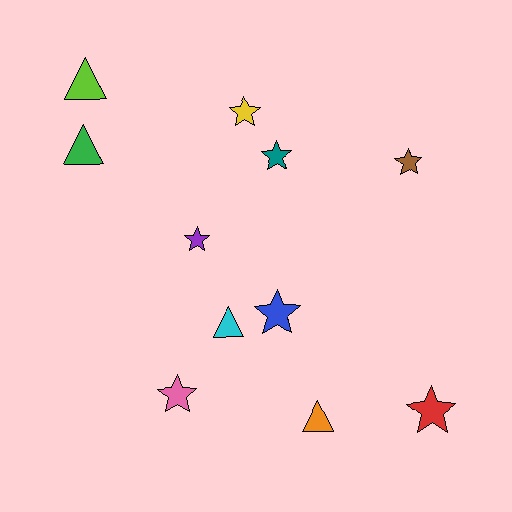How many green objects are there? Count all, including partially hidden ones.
There is 1 green object.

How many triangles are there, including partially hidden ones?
There are 4 triangles.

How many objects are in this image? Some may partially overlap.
There are 11 objects.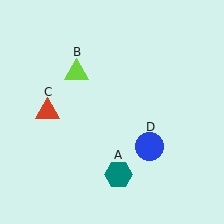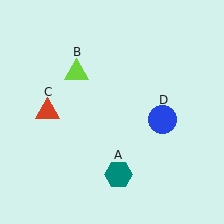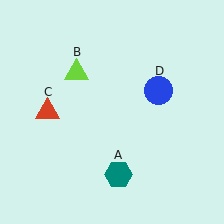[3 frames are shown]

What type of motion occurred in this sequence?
The blue circle (object D) rotated counterclockwise around the center of the scene.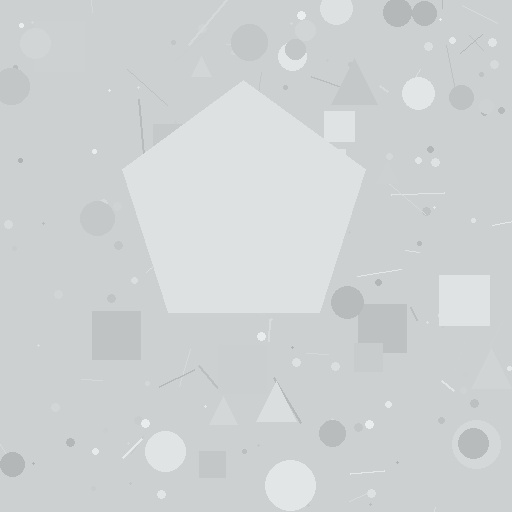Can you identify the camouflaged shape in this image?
The camouflaged shape is a pentagon.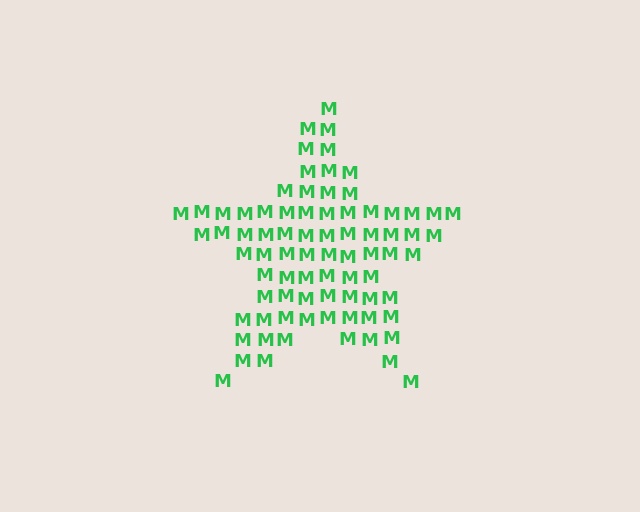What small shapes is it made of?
It is made of small letter M's.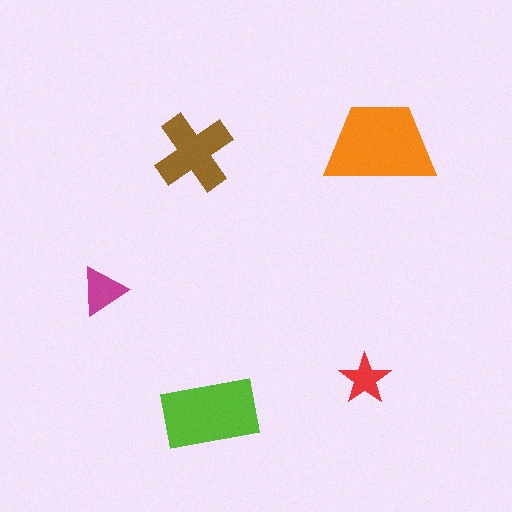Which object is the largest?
The orange trapezoid.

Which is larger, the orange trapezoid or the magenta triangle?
The orange trapezoid.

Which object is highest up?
The orange trapezoid is topmost.